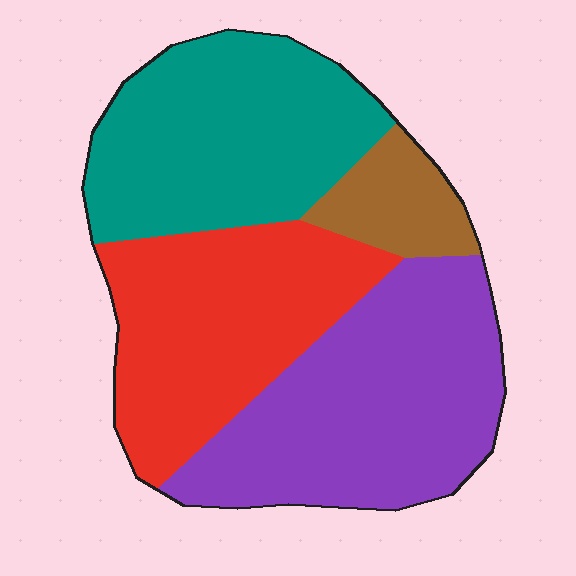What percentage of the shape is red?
Red covers roughly 30% of the shape.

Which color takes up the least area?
Brown, at roughly 10%.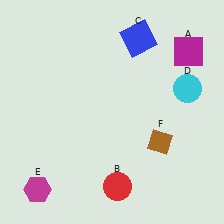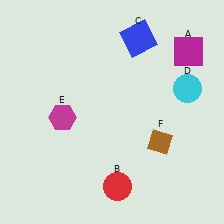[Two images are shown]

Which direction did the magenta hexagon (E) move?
The magenta hexagon (E) moved up.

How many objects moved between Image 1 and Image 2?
1 object moved between the two images.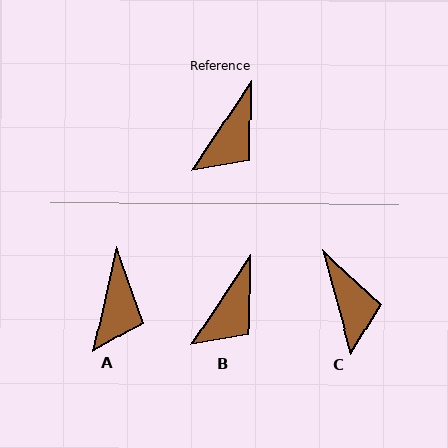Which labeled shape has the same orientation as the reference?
B.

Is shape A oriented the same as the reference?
No, it is off by about 21 degrees.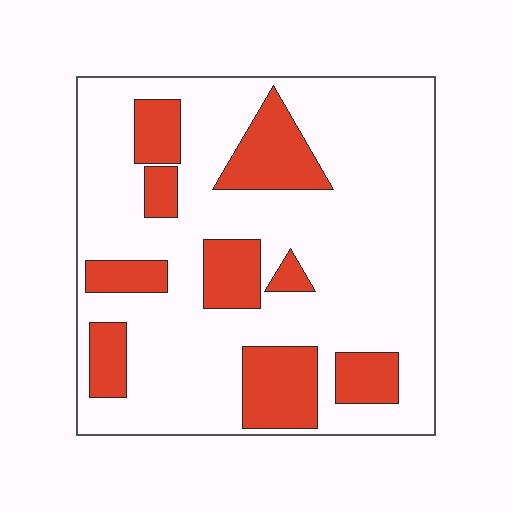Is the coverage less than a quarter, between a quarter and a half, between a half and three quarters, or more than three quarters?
Less than a quarter.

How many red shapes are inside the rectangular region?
9.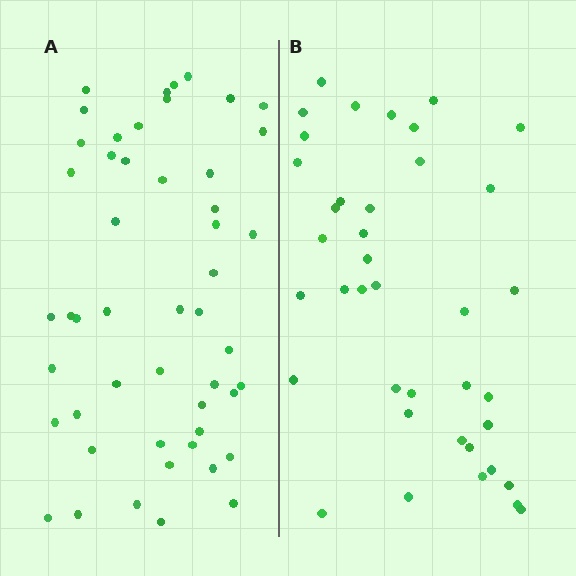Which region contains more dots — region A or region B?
Region A (the left region) has more dots.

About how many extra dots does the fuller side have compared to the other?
Region A has roughly 12 or so more dots than region B.